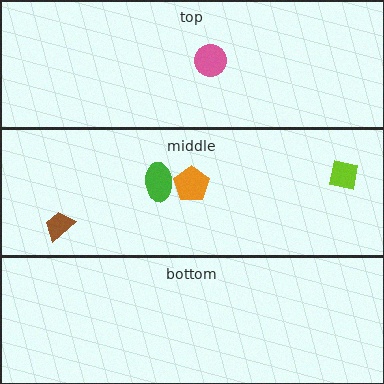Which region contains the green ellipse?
The middle region.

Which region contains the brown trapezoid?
The middle region.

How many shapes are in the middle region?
4.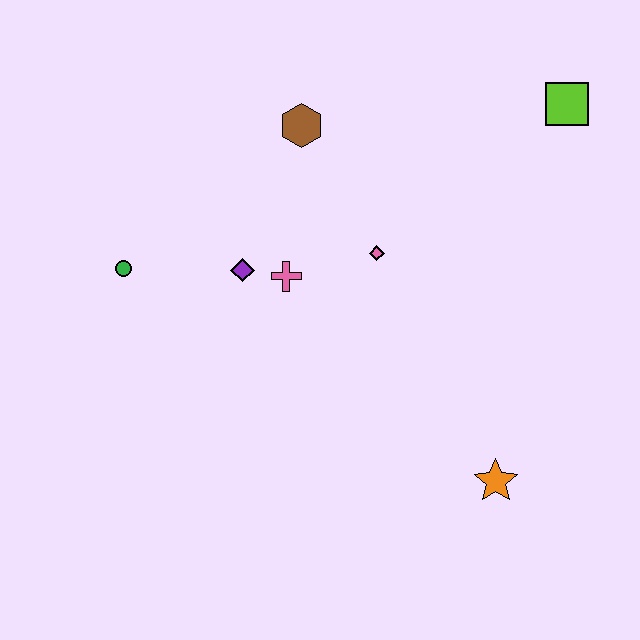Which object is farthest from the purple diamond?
The lime square is farthest from the purple diamond.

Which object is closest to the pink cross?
The purple diamond is closest to the pink cross.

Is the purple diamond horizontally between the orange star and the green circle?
Yes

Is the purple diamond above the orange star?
Yes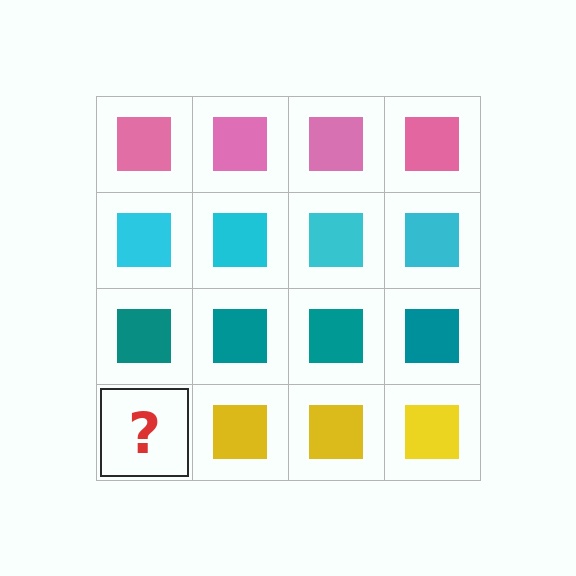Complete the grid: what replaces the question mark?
The question mark should be replaced with a yellow square.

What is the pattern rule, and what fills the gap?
The rule is that each row has a consistent color. The gap should be filled with a yellow square.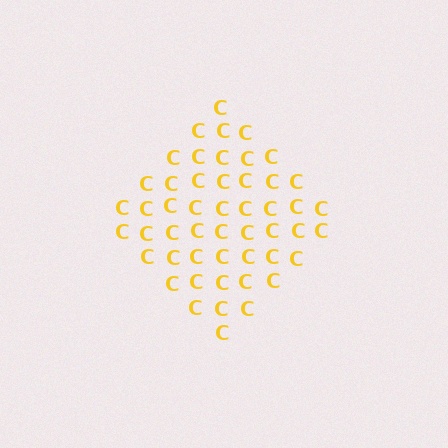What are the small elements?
The small elements are letter C's.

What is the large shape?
The large shape is a diamond.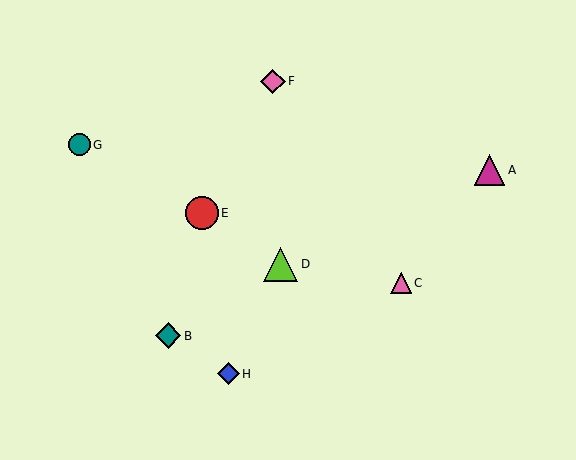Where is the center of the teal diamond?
The center of the teal diamond is at (168, 336).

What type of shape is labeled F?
Shape F is a pink diamond.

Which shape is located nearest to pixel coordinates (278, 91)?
The pink diamond (labeled F) at (273, 81) is nearest to that location.